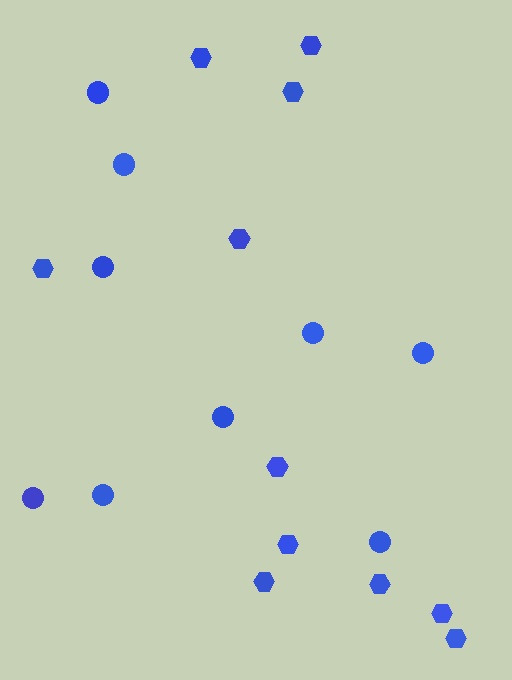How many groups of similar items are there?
There are 2 groups: one group of hexagons (11) and one group of circles (9).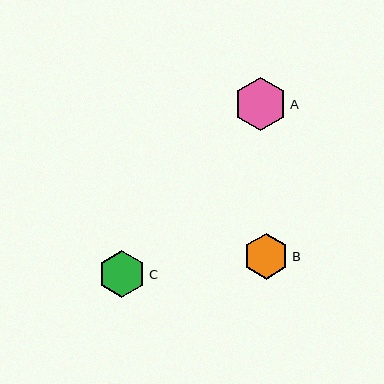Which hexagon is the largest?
Hexagon A is the largest with a size of approximately 53 pixels.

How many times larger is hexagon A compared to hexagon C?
Hexagon A is approximately 1.1 times the size of hexagon C.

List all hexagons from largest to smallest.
From largest to smallest: A, C, B.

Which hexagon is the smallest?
Hexagon B is the smallest with a size of approximately 46 pixels.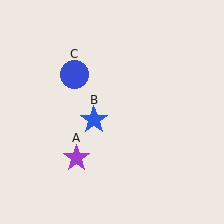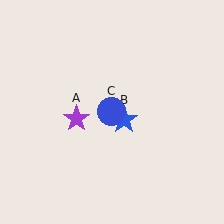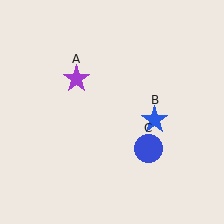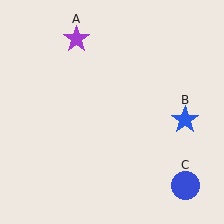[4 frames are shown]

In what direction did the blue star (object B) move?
The blue star (object B) moved right.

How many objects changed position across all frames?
3 objects changed position: purple star (object A), blue star (object B), blue circle (object C).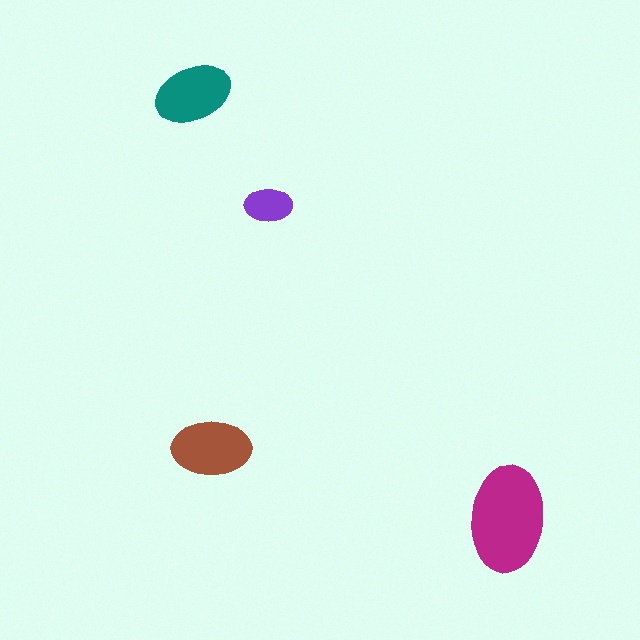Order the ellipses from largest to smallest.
the magenta one, the brown one, the teal one, the purple one.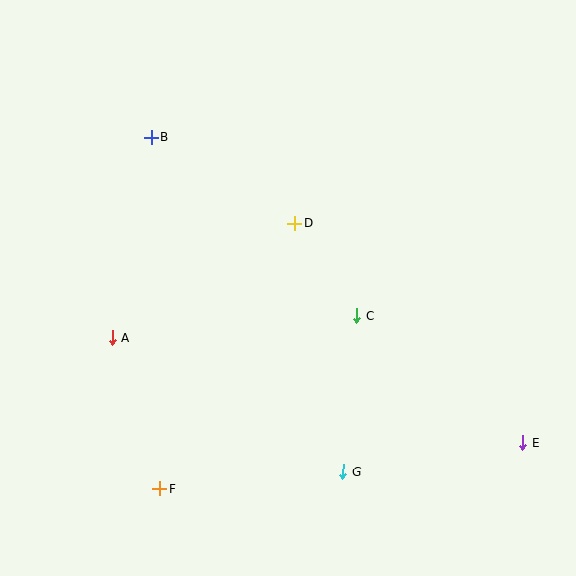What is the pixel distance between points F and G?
The distance between F and G is 184 pixels.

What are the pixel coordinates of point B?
Point B is at (152, 137).